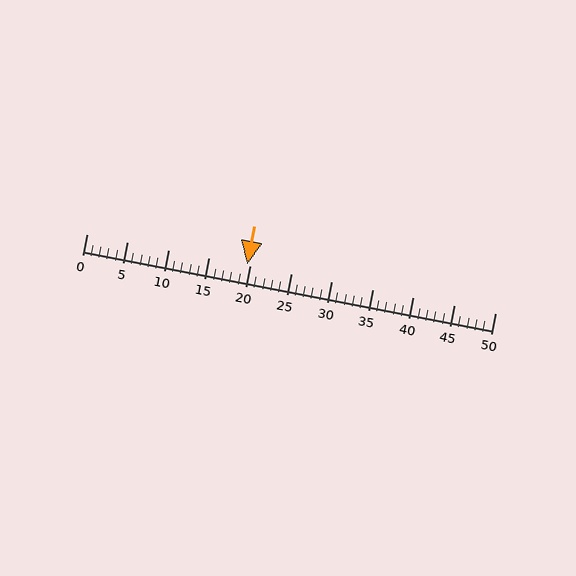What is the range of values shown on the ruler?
The ruler shows values from 0 to 50.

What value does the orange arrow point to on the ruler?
The orange arrow points to approximately 20.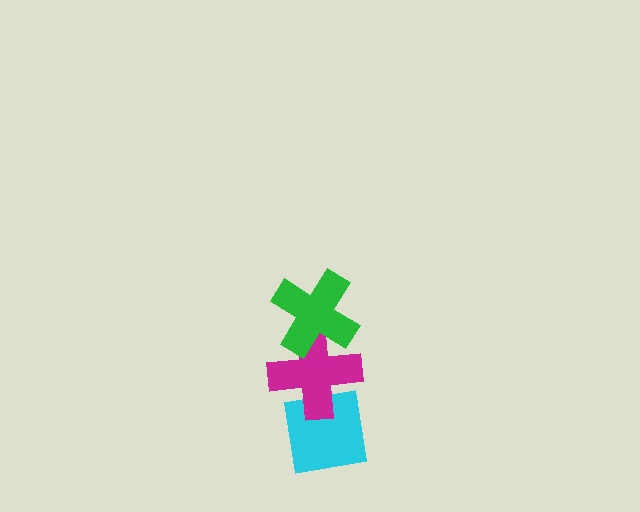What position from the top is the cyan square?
The cyan square is 3rd from the top.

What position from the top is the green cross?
The green cross is 1st from the top.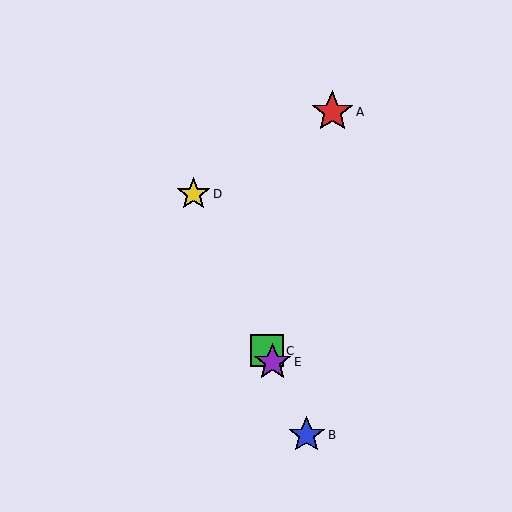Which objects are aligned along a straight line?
Objects B, C, D, E are aligned along a straight line.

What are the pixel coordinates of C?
Object C is at (267, 351).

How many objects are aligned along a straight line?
4 objects (B, C, D, E) are aligned along a straight line.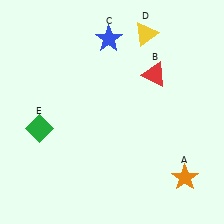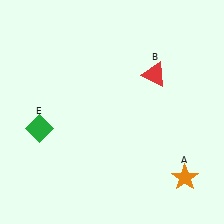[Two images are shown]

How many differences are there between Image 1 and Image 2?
There are 2 differences between the two images.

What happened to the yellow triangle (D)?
The yellow triangle (D) was removed in Image 2. It was in the top-right area of Image 1.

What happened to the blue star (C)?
The blue star (C) was removed in Image 2. It was in the top-left area of Image 1.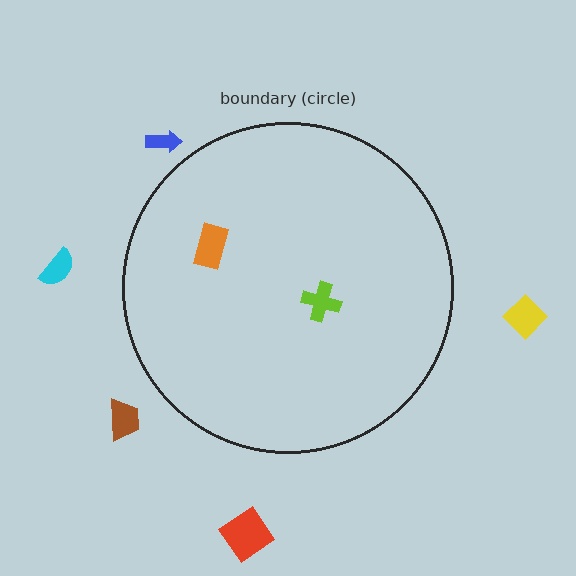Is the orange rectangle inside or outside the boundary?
Inside.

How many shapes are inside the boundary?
2 inside, 5 outside.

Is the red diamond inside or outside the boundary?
Outside.